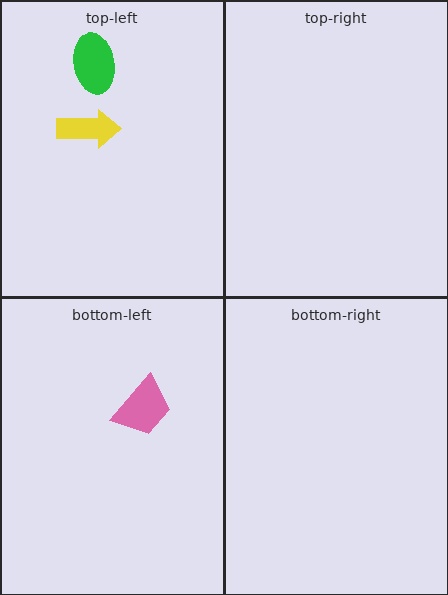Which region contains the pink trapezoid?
The bottom-left region.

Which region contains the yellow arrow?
The top-left region.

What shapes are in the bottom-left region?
The pink trapezoid.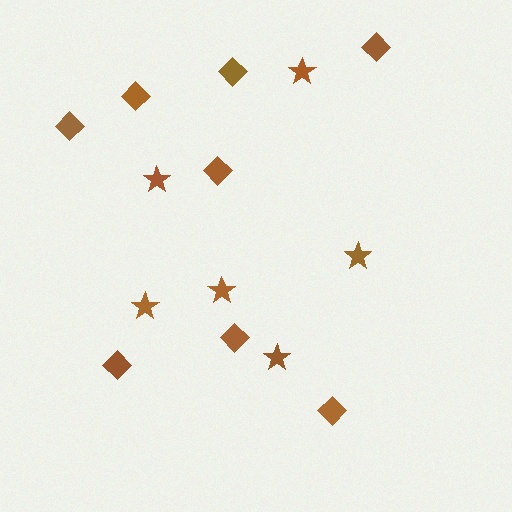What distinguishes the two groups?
There are 2 groups: one group of diamonds (8) and one group of stars (6).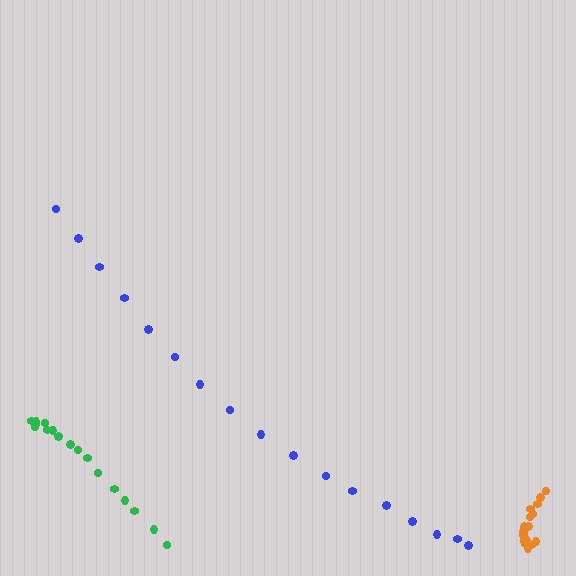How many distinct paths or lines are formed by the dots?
There are 3 distinct paths.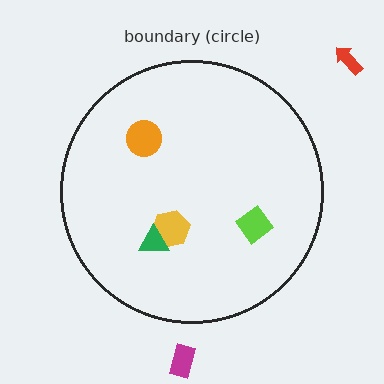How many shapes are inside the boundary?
4 inside, 2 outside.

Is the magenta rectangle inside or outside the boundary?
Outside.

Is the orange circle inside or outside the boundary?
Inside.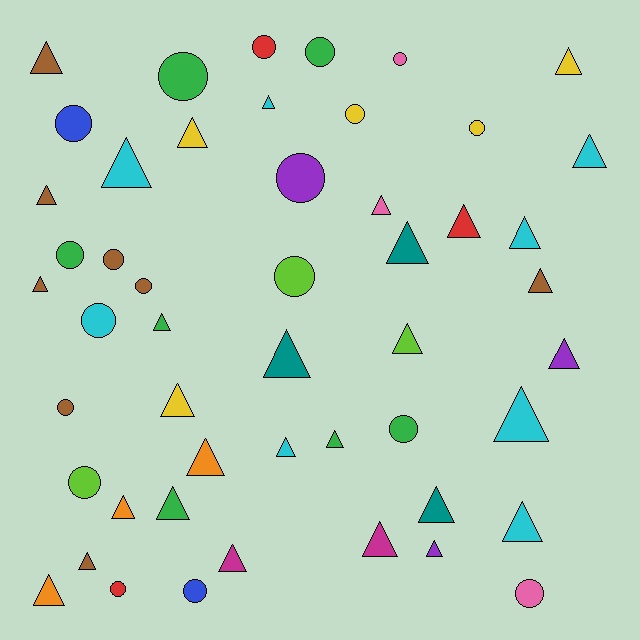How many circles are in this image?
There are 19 circles.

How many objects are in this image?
There are 50 objects.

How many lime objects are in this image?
There are 3 lime objects.